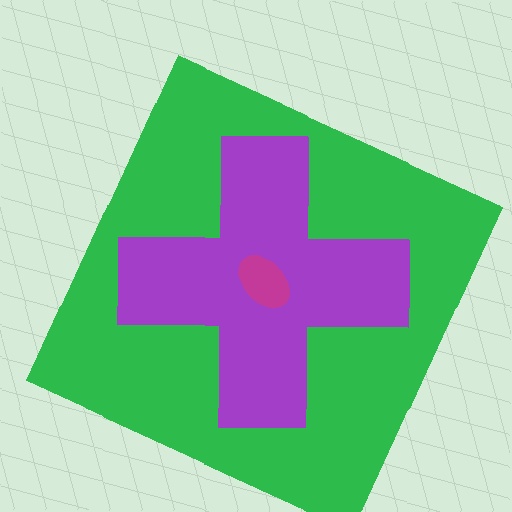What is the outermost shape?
The green square.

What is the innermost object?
The magenta ellipse.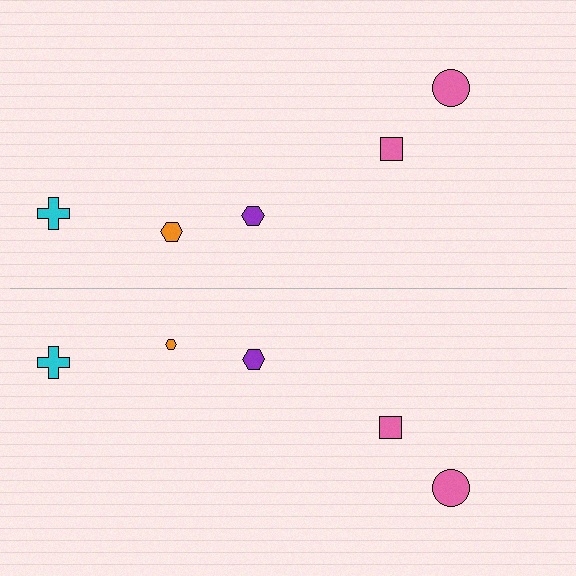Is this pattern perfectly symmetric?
No, the pattern is not perfectly symmetric. The orange hexagon on the bottom side has a different size than its mirror counterpart.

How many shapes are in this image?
There are 10 shapes in this image.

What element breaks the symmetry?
The orange hexagon on the bottom side has a different size than its mirror counterpart.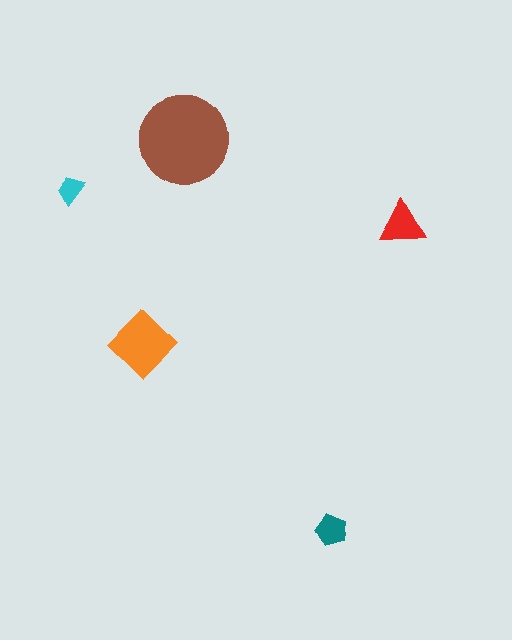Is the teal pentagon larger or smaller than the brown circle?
Smaller.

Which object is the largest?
The brown circle.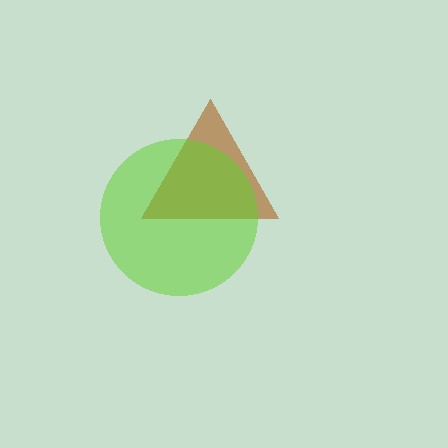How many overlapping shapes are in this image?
There are 2 overlapping shapes in the image.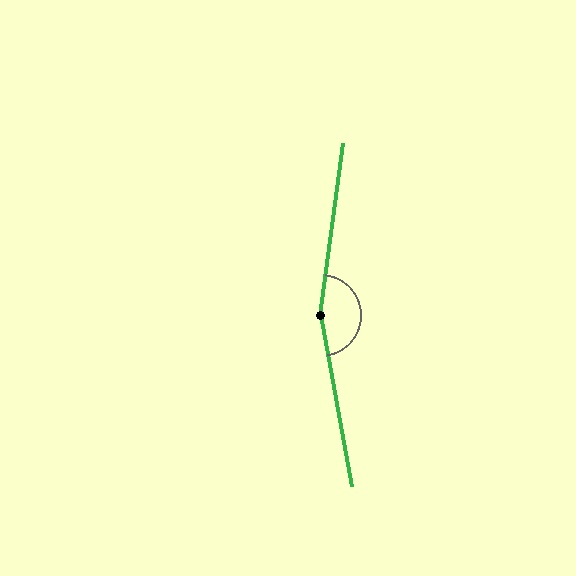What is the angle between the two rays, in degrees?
Approximately 162 degrees.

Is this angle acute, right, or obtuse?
It is obtuse.